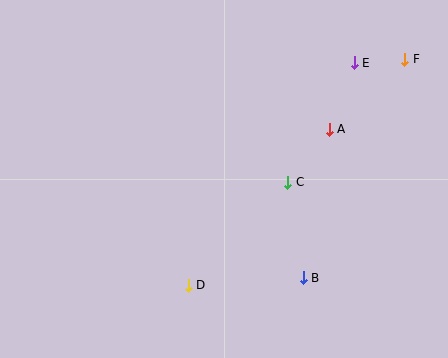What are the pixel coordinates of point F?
Point F is at (405, 59).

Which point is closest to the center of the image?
Point C at (288, 182) is closest to the center.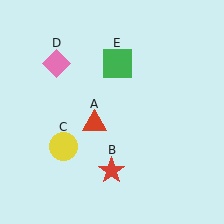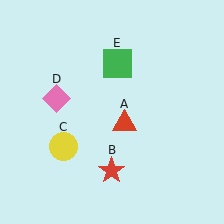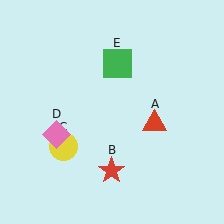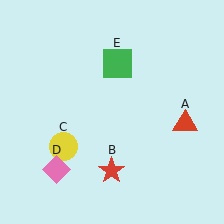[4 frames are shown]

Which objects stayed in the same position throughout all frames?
Red star (object B) and yellow circle (object C) and green square (object E) remained stationary.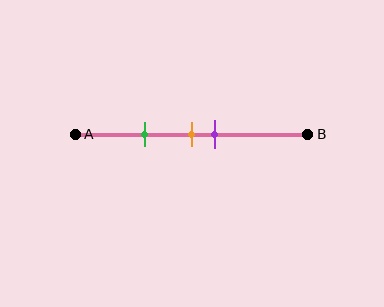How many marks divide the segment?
There are 3 marks dividing the segment.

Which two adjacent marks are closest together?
The orange and purple marks are the closest adjacent pair.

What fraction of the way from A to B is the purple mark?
The purple mark is approximately 60% (0.6) of the way from A to B.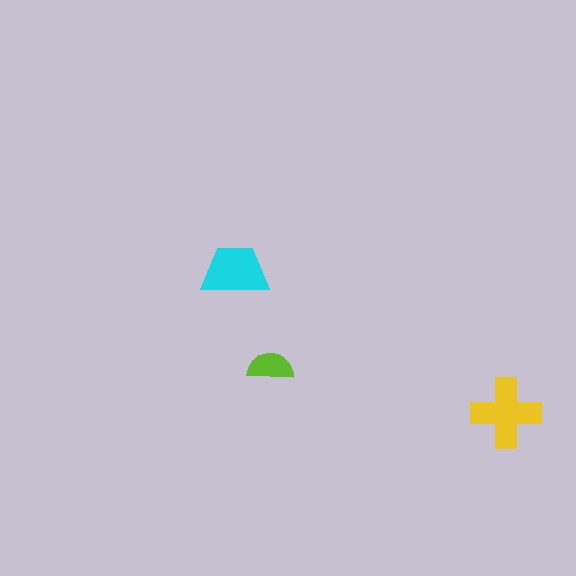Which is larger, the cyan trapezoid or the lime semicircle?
The cyan trapezoid.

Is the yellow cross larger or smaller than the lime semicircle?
Larger.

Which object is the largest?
The yellow cross.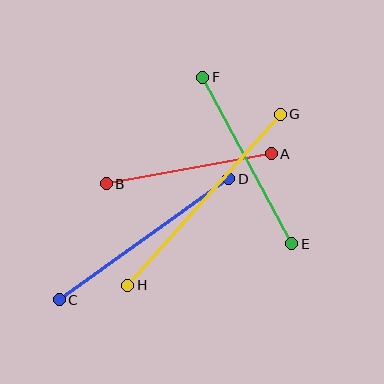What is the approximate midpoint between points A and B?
The midpoint is at approximately (189, 169) pixels.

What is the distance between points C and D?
The distance is approximately 208 pixels.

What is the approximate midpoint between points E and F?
The midpoint is at approximately (247, 161) pixels.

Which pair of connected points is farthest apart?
Points G and H are farthest apart.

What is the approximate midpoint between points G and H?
The midpoint is at approximately (204, 200) pixels.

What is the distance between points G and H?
The distance is approximately 229 pixels.